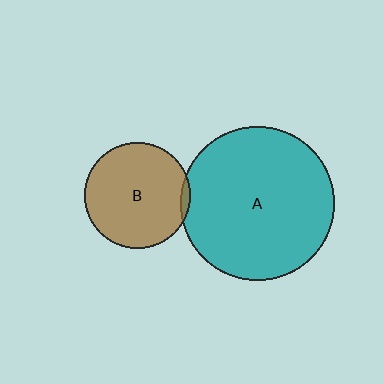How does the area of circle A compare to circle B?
Approximately 2.1 times.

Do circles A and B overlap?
Yes.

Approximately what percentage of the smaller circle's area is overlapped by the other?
Approximately 5%.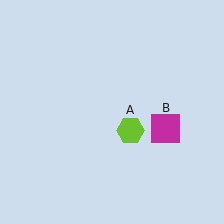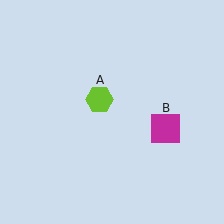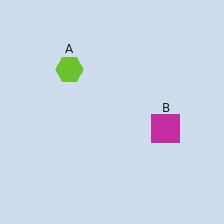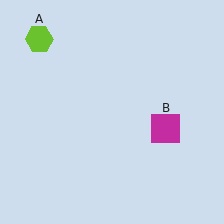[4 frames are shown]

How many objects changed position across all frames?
1 object changed position: lime hexagon (object A).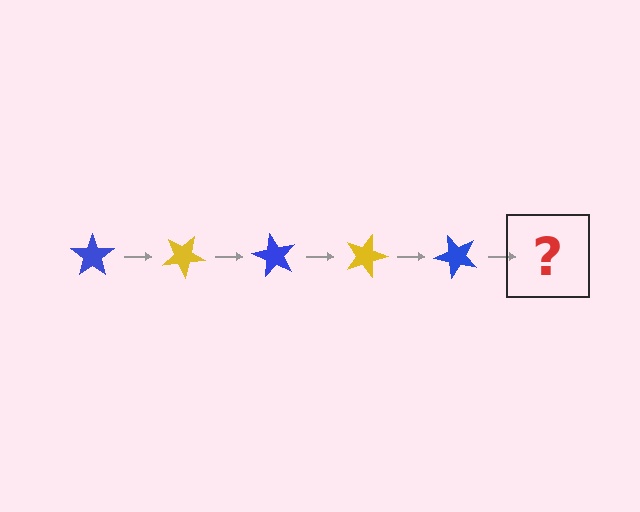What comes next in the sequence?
The next element should be a yellow star, rotated 150 degrees from the start.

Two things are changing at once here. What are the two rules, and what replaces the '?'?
The two rules are that it rotates 30 degrees each step and the color cycles through blue and yellow. The '?' should be a yellow star, rotated 150 degrees from the start.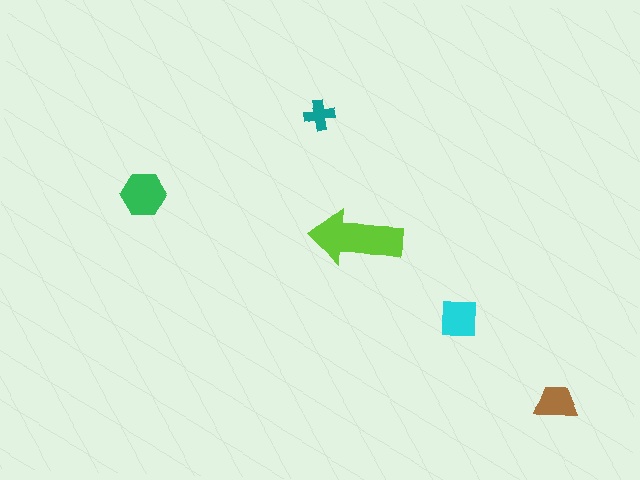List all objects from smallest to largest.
The teal cross, the brown trapezoid, the cyan square, the green hexagon, the lime arrow.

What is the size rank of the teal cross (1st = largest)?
5th.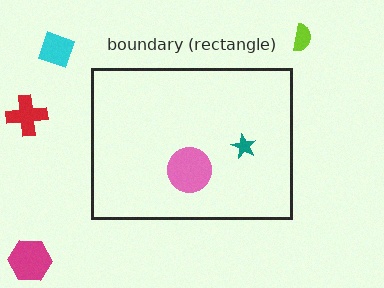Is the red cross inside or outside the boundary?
Outside.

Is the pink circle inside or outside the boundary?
Inside.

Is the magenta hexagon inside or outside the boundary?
Outside.